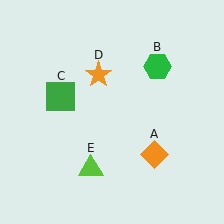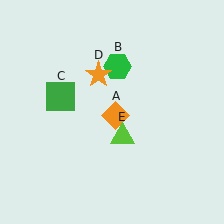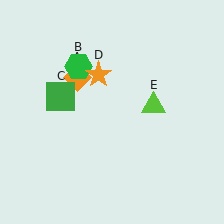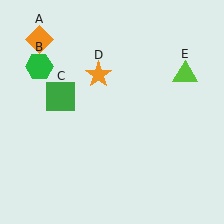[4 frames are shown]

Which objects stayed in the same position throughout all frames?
Green square (object C) and orange star (object D) remained stationary.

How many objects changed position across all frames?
3 objects changed position: orange diamond (object A), green hexagon (object B), lime triangle (object E).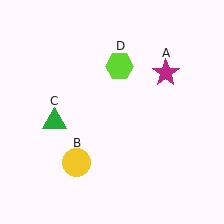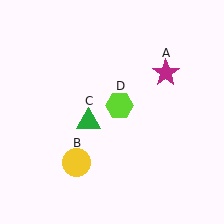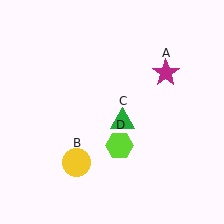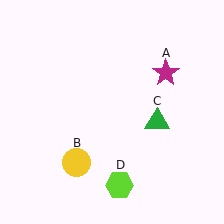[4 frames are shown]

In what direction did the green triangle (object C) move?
The green triangle (object C) moved right.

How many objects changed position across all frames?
2 objects changed position: green triangle (object C), lime hexagon (object D).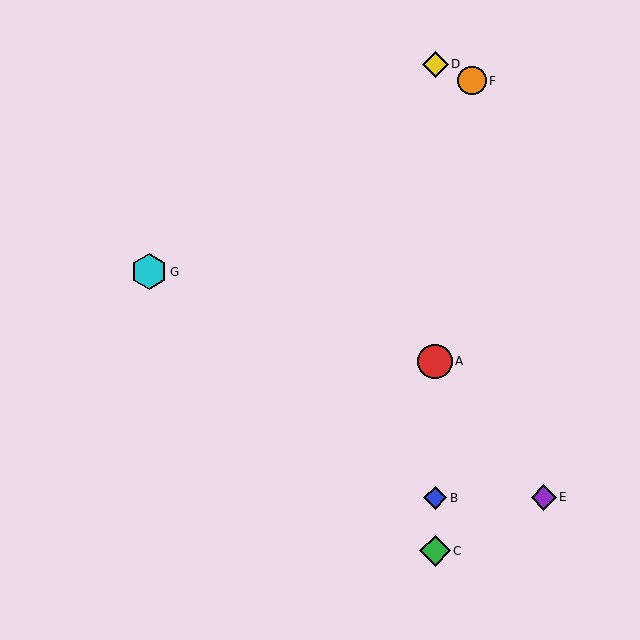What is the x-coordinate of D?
Object D is at x≈435.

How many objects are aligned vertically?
4 objects (A, B, C, D) are aligned vertically.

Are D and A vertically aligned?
Yes, both are at x≈435.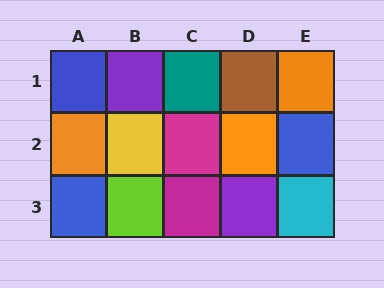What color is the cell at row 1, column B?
Purple.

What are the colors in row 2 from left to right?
Orange, yellow, magenta, orange, blue.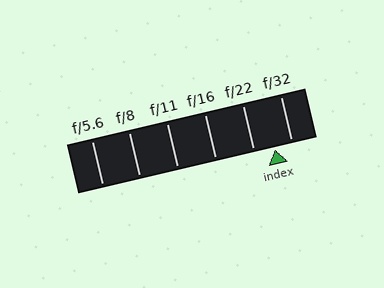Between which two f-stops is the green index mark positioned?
The index mark is between f/22 and f/32.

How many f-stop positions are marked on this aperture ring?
There are 6 f-stop positions marked.